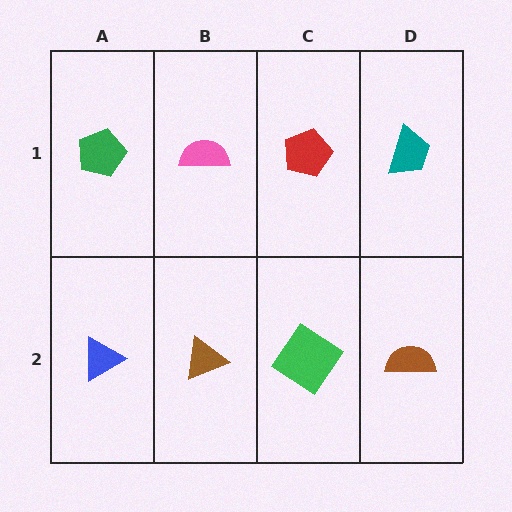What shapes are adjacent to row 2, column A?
A green pentagon (row 1, column A), a brown triangle (row 2, column B).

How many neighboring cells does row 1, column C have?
3.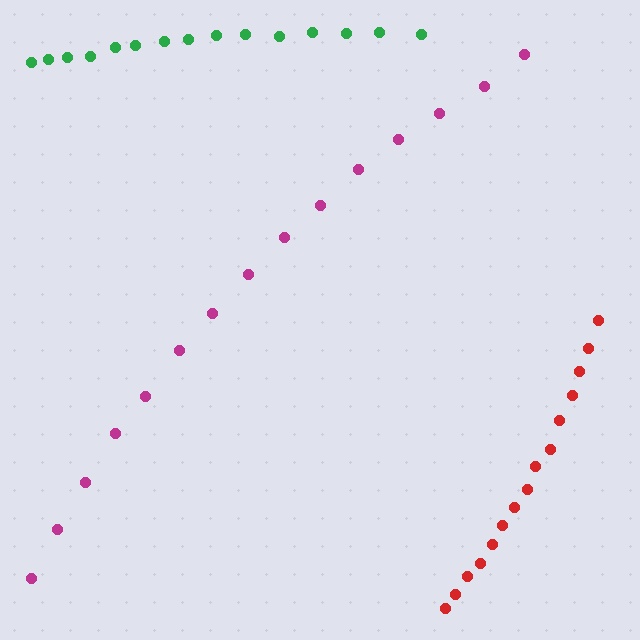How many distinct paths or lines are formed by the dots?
There are 3 distinct paths.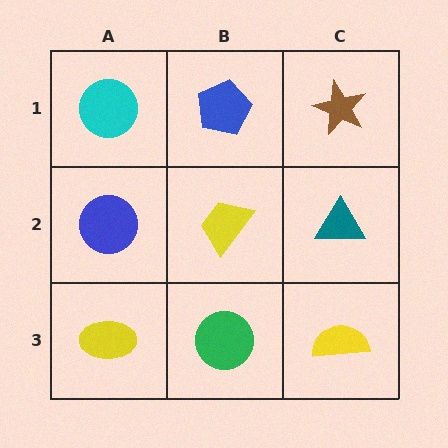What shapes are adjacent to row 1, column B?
A yellow trapezoid (row 2, column B), a cyan circle (row 1, column A), a brown star (row 1, column C).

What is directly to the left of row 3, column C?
A green circle.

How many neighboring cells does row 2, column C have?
3.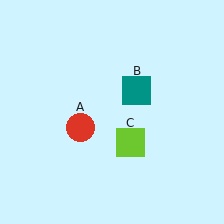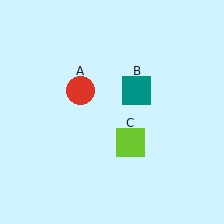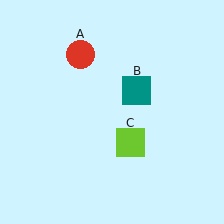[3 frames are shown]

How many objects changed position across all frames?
1 object changed position: red circle (object A).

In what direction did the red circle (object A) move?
The red circle (object A) moved up.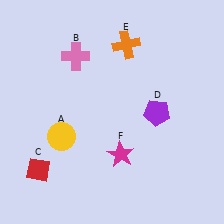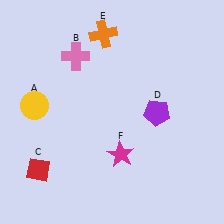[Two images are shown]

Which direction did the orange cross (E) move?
The orange cross (E) moved left.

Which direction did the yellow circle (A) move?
The yellow circle (A) moved up.